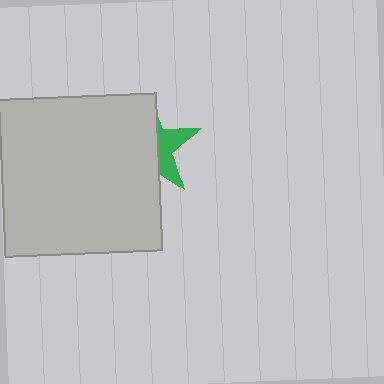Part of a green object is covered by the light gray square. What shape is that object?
It is a star.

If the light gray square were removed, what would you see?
You would see the complete green star.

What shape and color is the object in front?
The object in front is a light gray square.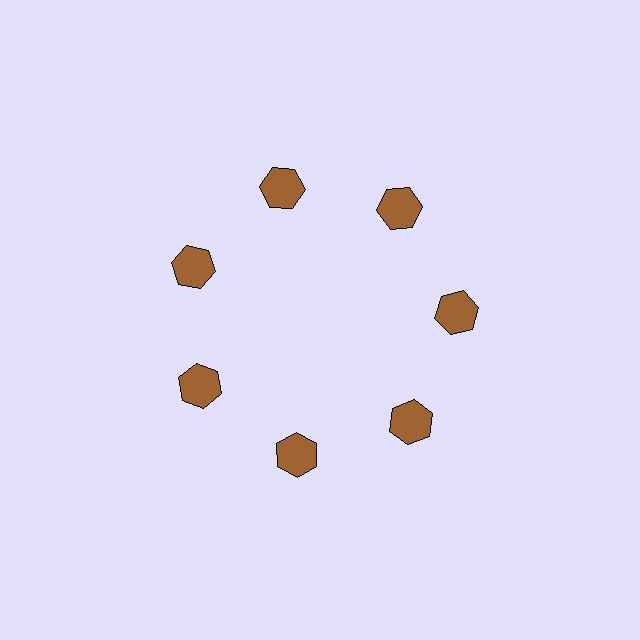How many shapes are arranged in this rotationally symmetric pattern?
There are 7 shapes, arranged in 7 groups of 1.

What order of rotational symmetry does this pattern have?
This pattern has 7-fold rotational symmetry.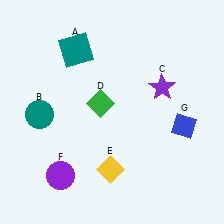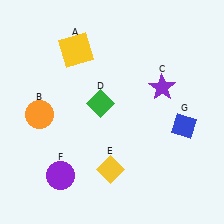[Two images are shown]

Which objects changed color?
A changed from teal to yellow. B changed from teal to orange.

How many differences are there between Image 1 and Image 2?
There are 2 differences between the two images.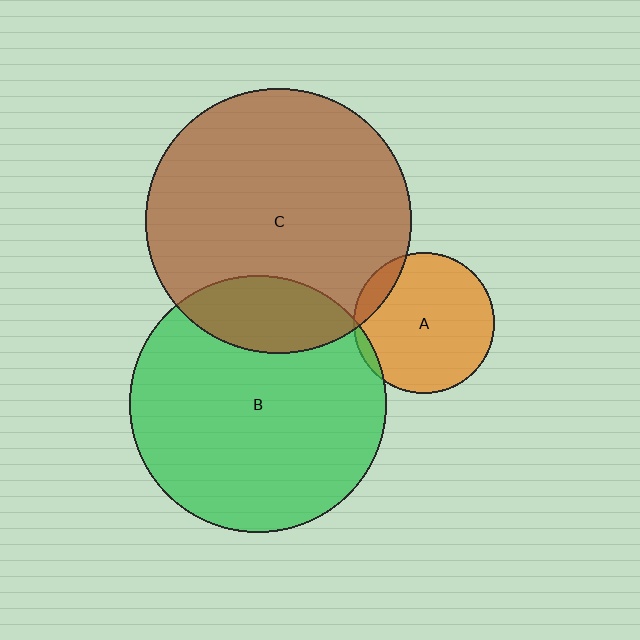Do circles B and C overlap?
Yes.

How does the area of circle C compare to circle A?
Approximately 3.6 times.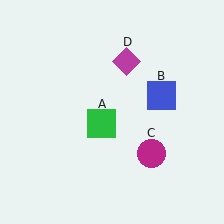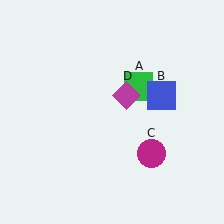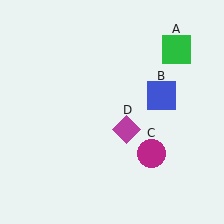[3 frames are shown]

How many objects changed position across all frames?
2 objects changed position: green square (object A), magenta diamond (object D).